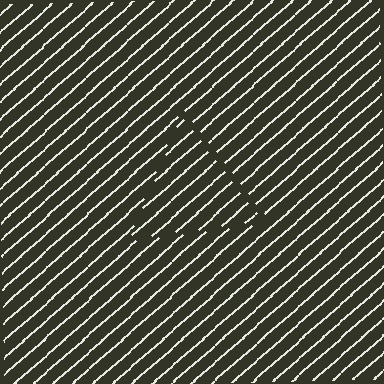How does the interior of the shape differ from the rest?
The interior of the shape contains the same grating, shifted by half a period — the contour is defined by the phase discontinuity where line-ends from the inner and outer gratings abut.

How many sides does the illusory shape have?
3 sides — the line-ends trace a triangle.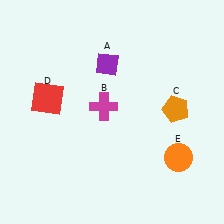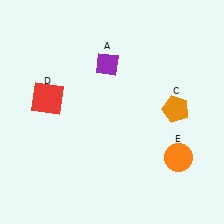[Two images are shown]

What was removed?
The magenta cross (B) was removed in Image 2.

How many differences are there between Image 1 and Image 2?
There is 1 difference between the two images.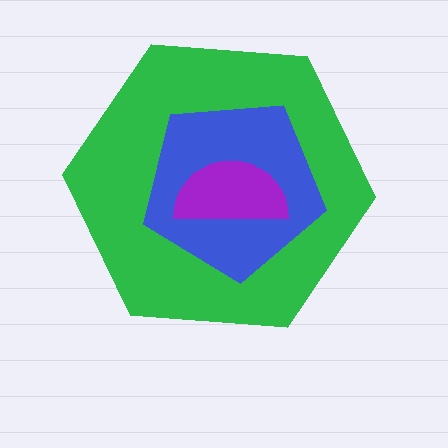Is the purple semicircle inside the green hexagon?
Yes.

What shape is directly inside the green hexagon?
The blue pentagon.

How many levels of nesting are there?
3.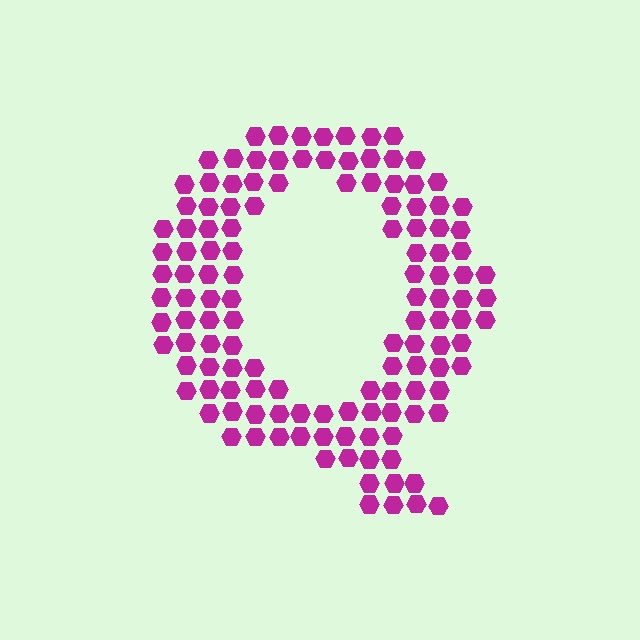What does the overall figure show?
The overall figure shows the letter Q.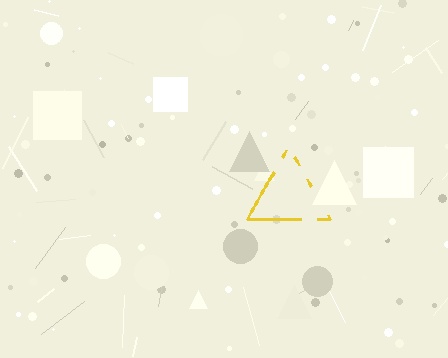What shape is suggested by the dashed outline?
The dashed outline suggests a triangle.